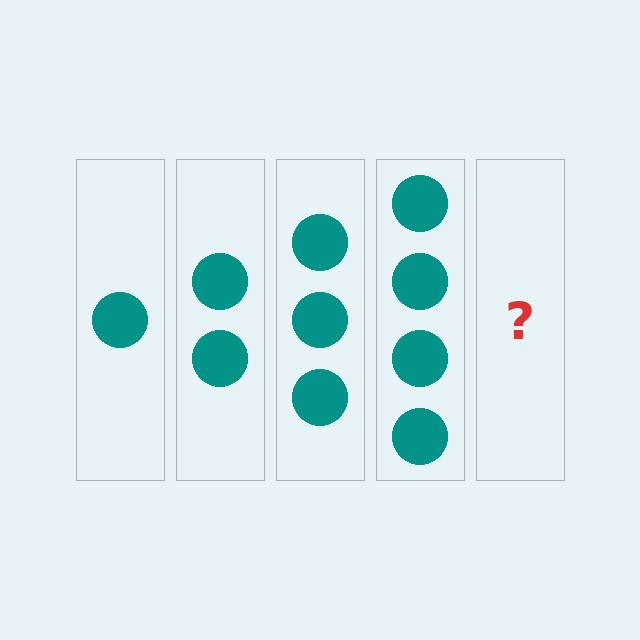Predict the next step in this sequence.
The next step is 5 circles.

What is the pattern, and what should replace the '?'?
The pattern is that each step adds one more circle. The '?' should be 5 circles.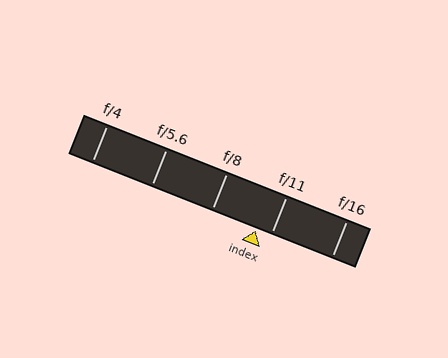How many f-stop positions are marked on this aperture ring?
There are 5 f-stop positions marked.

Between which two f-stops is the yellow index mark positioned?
The index mark is between f/8 and f/11.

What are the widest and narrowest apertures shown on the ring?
The widest aperture shown is f/4 and the narrowest is f/16.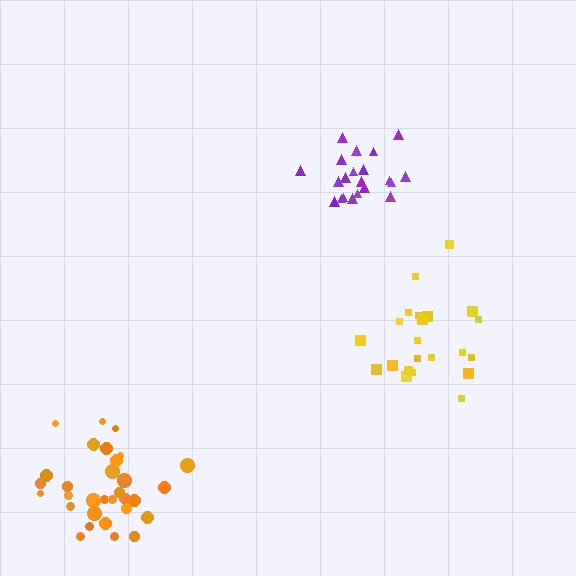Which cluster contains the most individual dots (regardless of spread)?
Orange (34).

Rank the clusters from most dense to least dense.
purple, orange, yellow.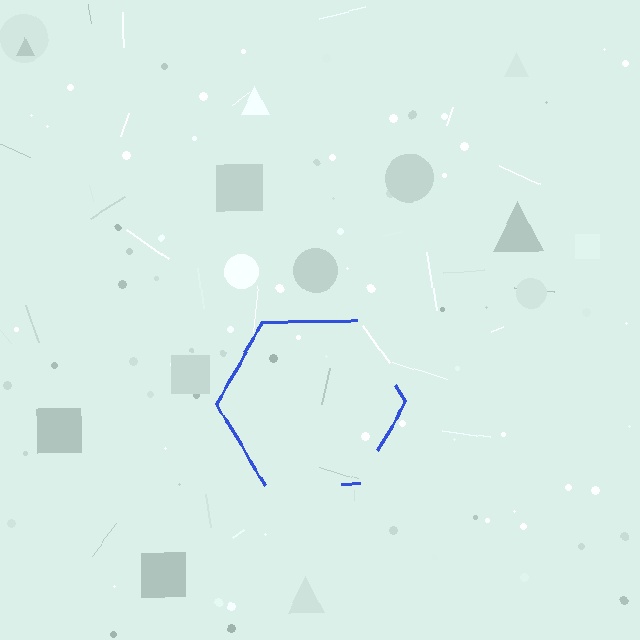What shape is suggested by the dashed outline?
The dashed outline suggests a hexagon.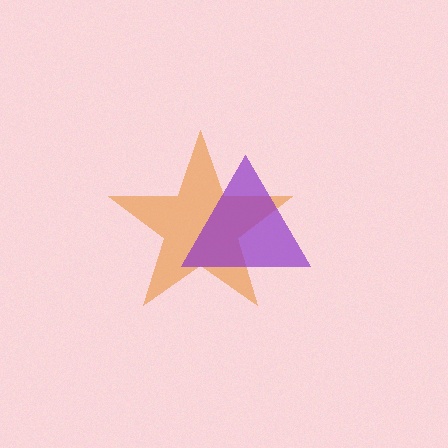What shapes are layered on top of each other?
The layered shapes are: an orange star, a purple triangle.